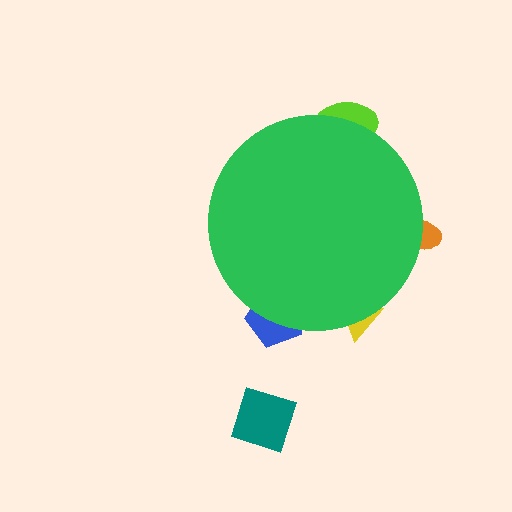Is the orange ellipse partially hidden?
Yes, the orange ellipse is partially hidden behind the green circle.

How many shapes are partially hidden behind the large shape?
4 shapes are partially hidden.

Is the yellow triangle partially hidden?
Yes, the yellow triangle is partially hidden behind the green circle.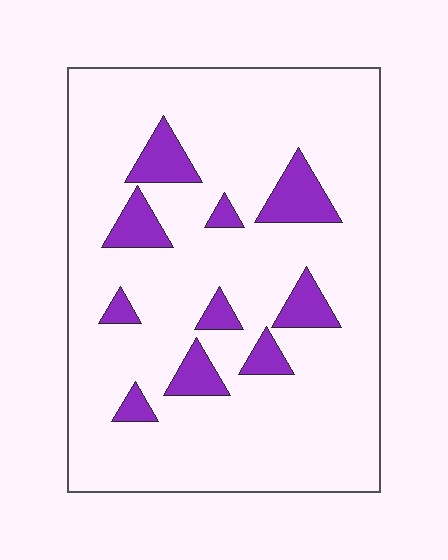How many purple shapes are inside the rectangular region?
10.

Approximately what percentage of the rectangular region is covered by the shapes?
Approximately 15%.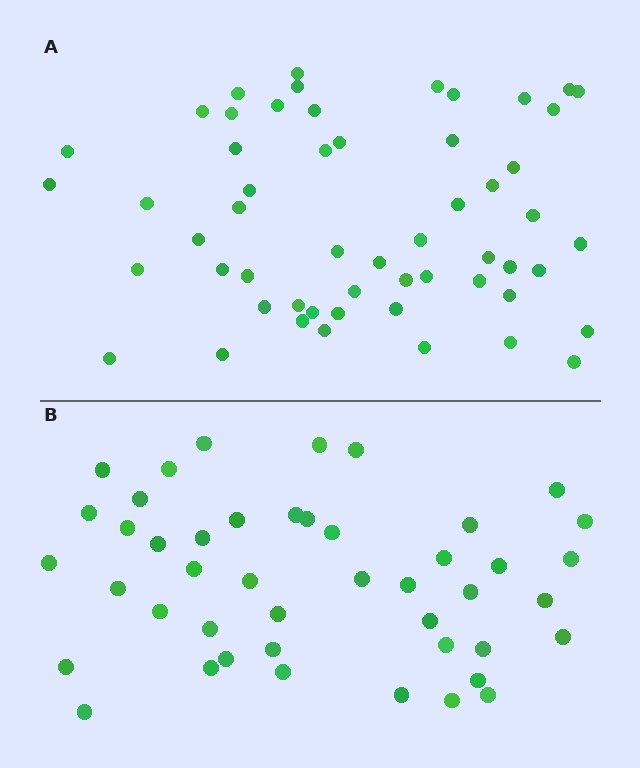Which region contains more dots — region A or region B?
Region A (the top region) has more dots.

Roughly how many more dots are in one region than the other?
Region A has roughly 10 or so more dots than region B.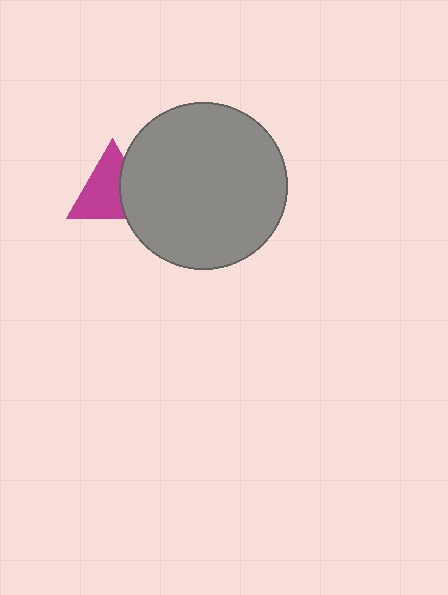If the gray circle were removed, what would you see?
You would see the complete magenta triangle.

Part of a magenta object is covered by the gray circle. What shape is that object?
It is a triangle.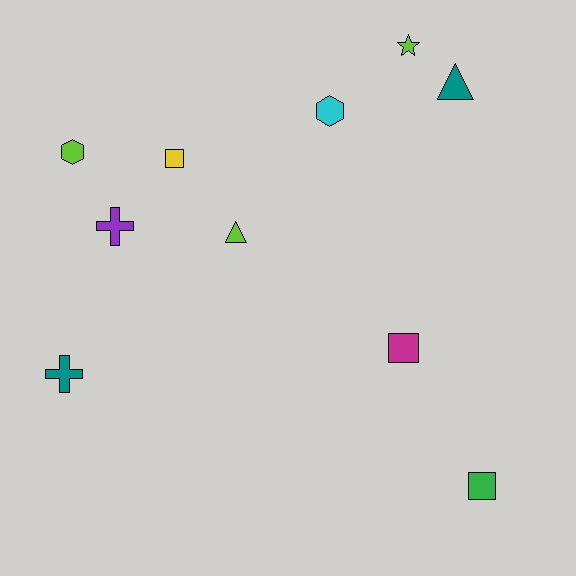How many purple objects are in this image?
There is 1 purple object.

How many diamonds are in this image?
There are no diamonds.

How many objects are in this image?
There are 10 objects.